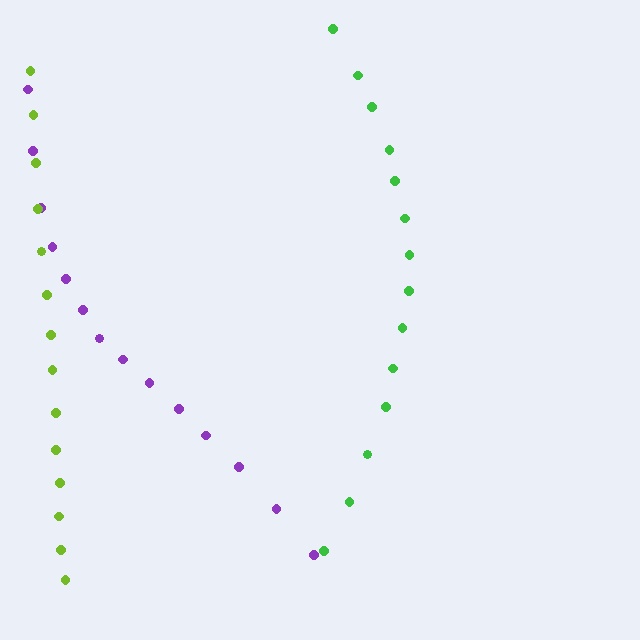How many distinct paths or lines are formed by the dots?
There are 3 distinct paths.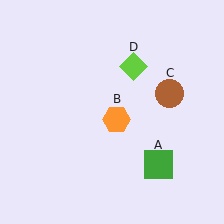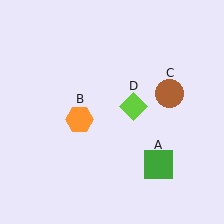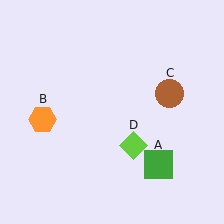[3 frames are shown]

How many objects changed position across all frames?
2 objects changed position: orange hexagon (object B), lime diamond (object D).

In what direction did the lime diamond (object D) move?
The lime diamond (object D) moved down.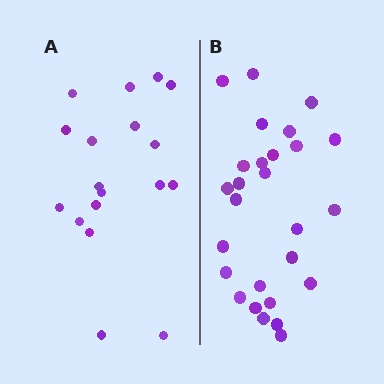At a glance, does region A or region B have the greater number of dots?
Region B (the right region) has more dots.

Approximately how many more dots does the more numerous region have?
Region B has roughly 8 or so more dots than region A.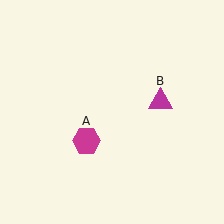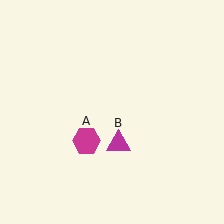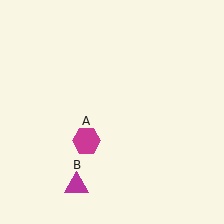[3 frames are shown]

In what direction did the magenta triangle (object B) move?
The magenta triangle (object B) moved down and to the left.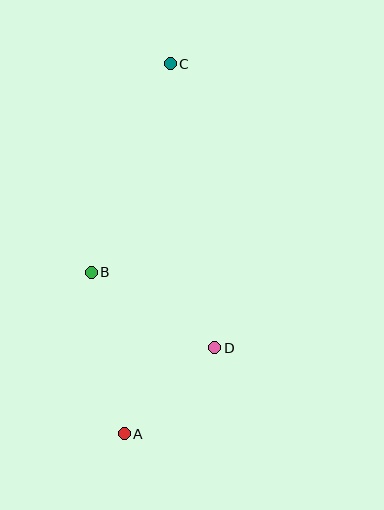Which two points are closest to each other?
Points A and D are closest to each other.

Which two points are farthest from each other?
Points A and C are farthest from each other.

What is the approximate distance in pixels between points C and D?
The distance between C and D is approximately 288 pixels.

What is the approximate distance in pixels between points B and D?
The distance between B and D is approximately 145 pixels.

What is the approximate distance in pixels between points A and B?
The distance between A and B is approximately 165 pixels.